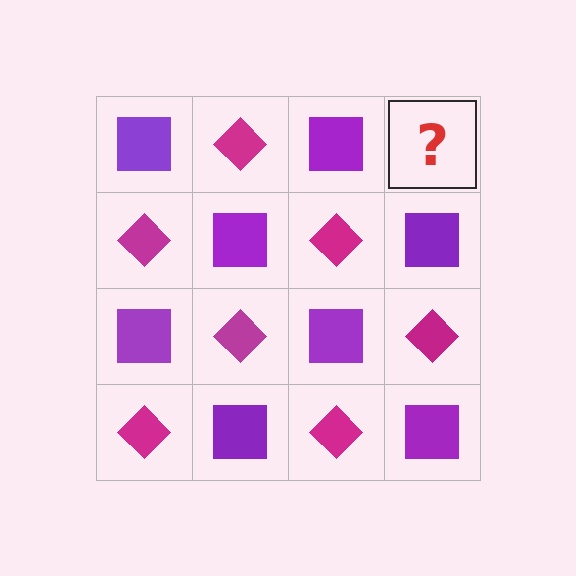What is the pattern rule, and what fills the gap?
The rule is that it alternates purple square and magenta diamond in a checkerboard pattern. The gap should be filled with a magenta diamond.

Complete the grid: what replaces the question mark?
The question mark should be replaced with a magenta diamond.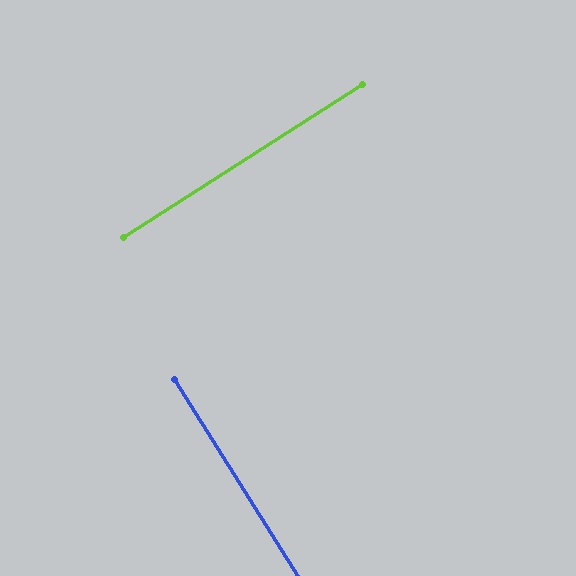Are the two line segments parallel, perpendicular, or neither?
Perpendicular — they meet at approximately 90°.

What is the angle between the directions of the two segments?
Approximately 90 degrees.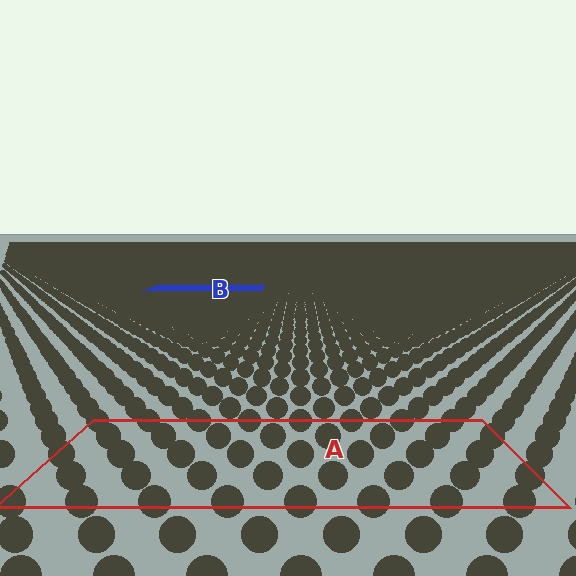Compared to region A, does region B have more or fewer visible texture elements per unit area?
Region B has more texture elements per unit area — they are packed more densely because it is farther away.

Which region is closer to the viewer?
Region A is closer. The texture elements there are larger and more spread out.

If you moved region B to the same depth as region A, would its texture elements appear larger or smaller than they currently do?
They would appear larger. At a closer depth, the same texture elements are projected at a bigger on-screen size.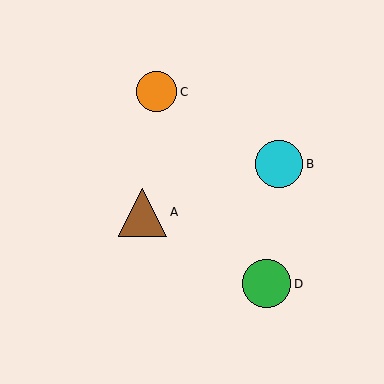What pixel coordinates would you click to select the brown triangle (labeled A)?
Click at (143, 212) to select the brown triangle A.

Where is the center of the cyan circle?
The center of the cyan circle is at (279, 164).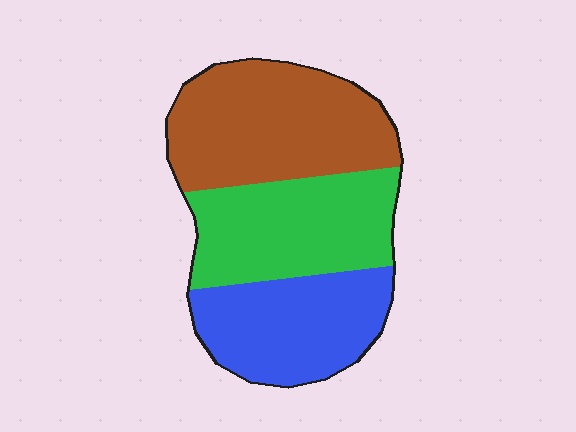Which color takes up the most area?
Brown, at roughly 40%.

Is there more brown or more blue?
Brown.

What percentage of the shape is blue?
Blue takes up between a quarter and a half of the shape.